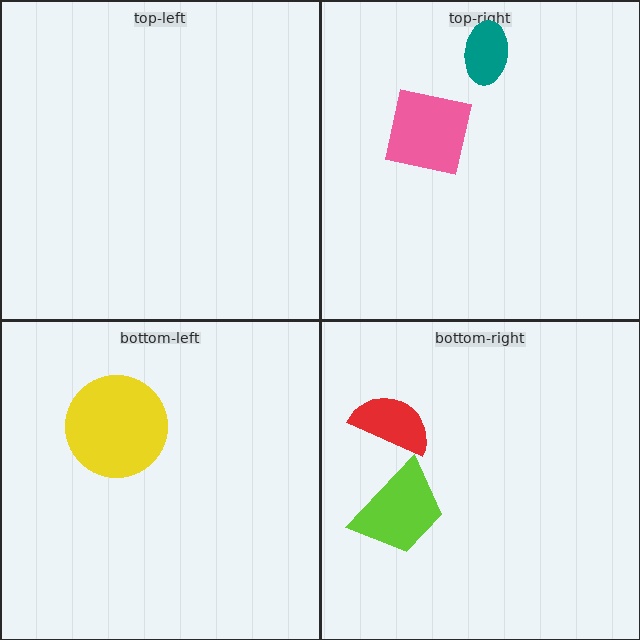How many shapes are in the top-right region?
2.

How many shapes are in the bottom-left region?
1.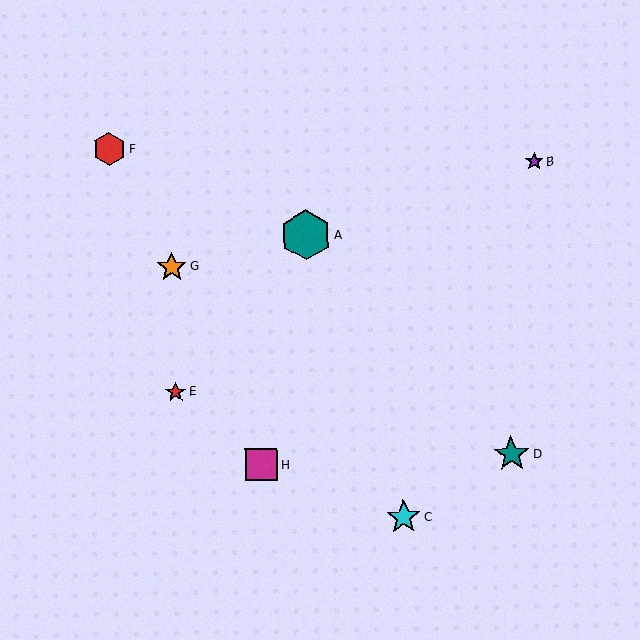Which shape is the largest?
The teal hexagon (labeled A) is the largest.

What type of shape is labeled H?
Shape H is a magenta square.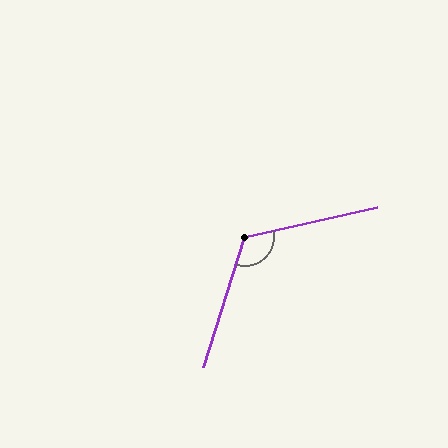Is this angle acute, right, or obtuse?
It is obtuse.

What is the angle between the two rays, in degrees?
Approximately 120 degrees.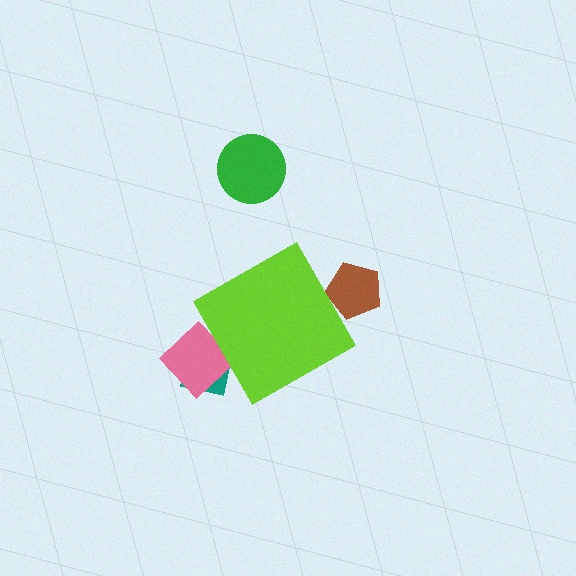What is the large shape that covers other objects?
A lime diamond.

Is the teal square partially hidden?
Yes, the teal square is partially hidden behind the lime diamond.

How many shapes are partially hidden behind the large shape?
3 shapes are partially hidden.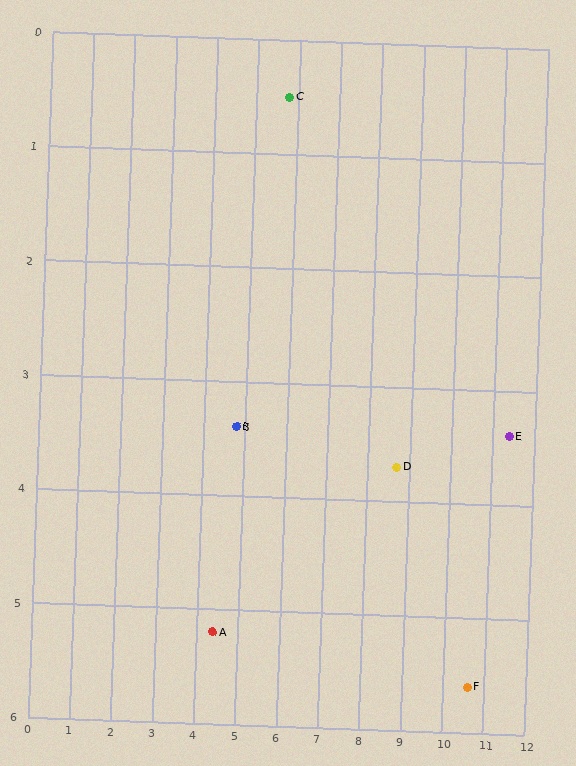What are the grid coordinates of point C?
Point C is at approximately (5.8, 0.5).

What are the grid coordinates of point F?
Point F is at approximately (10.6, 5.6).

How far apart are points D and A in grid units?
Points D and A are about 4.6 grid units apart.